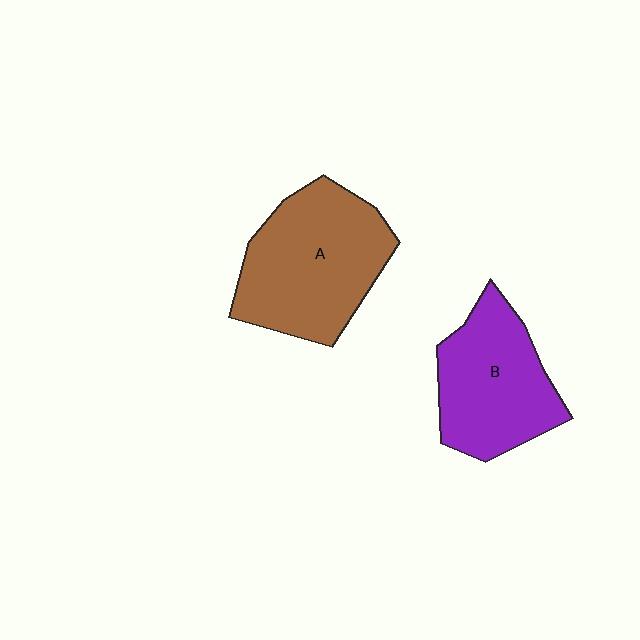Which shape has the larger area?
Shape A (brown).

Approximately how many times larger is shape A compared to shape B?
Approximately 1.2 times.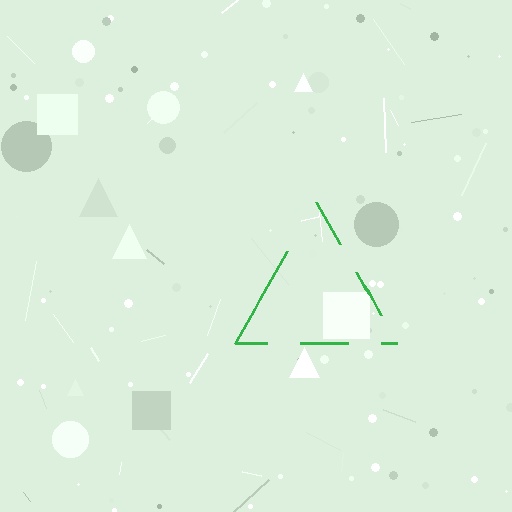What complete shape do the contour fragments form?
The contour fragments form a triangle.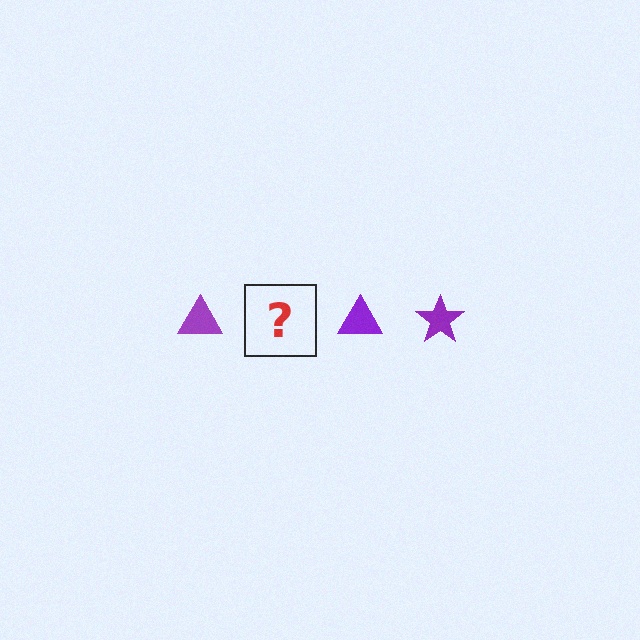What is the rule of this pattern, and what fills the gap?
The rule is that the pattern cycles through triangle, star shapes in purple. The gap should be filled with a purple star.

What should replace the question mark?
The question mark should be replaced with a purple star.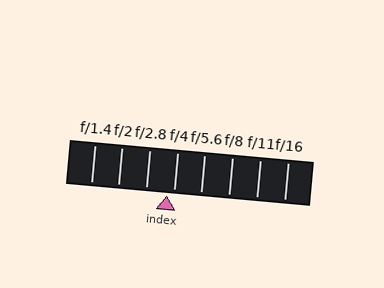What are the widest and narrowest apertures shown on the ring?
The widest aperture shown is f/1.4 and the narrowest is f/16.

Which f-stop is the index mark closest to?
The index mark is closest to f/4.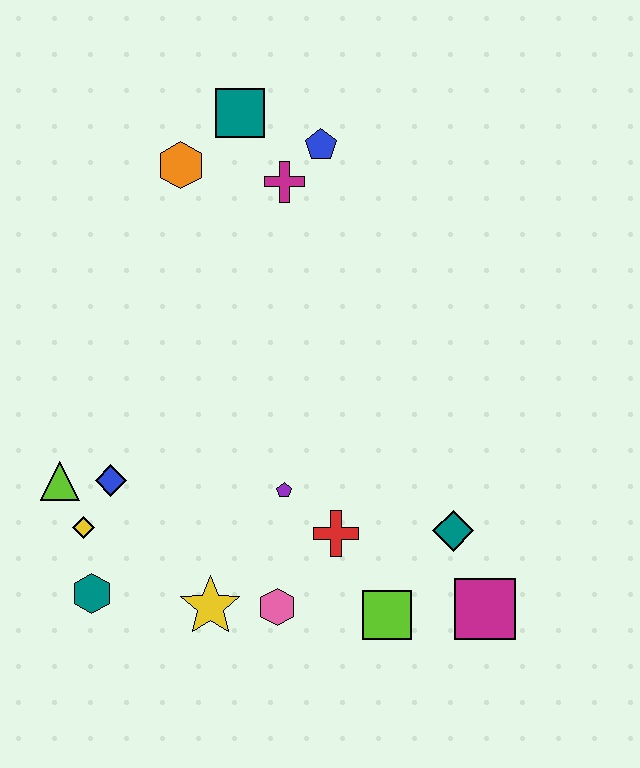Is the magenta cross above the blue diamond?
Yes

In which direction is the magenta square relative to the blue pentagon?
The magenta square is below the blue pentagon.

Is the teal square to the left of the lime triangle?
No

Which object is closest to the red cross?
The purple pentagon is closest to the red cross.